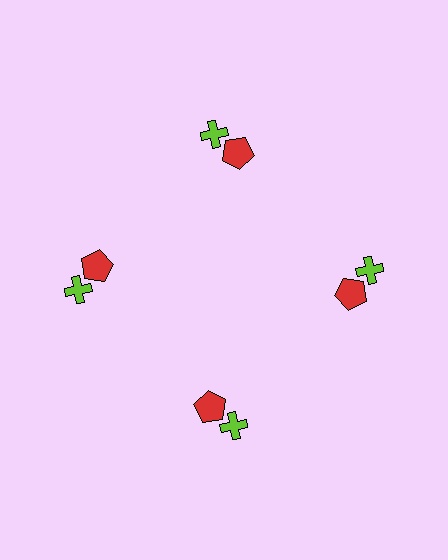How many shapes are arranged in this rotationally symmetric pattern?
There are 8 shapes, arranged in 4 groups of 2.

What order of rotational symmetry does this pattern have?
This pattern has 4-fold rotational symmetry.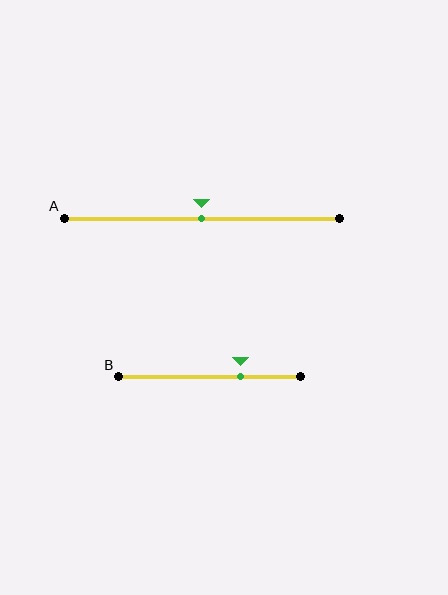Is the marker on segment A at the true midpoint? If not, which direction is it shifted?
Yes, the marker on segment A is at the true midpoint.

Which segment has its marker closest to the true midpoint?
Segment A has its marker closest to the true midpoint.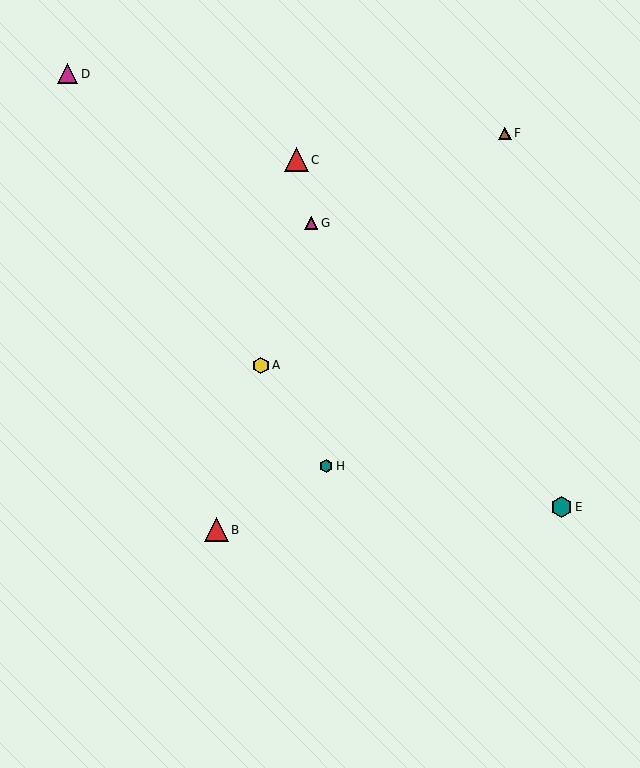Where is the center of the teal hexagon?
The center of the teal hexagon is at (561, 507).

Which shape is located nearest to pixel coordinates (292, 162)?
The red triangle (labeled C) at (296, 160) is nearest to that location.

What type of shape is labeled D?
Shape D is a magenta triangle.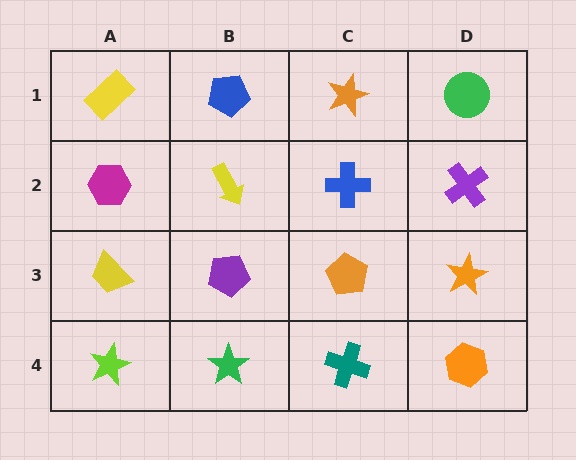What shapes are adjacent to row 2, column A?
A yellow rectangle (row 1, column A), a yellow trapezoid (row 3, column A), a yellow arrow (row 2, column B).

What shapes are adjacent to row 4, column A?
A yellow trapezoid (row 3, column A), a green star (row 4, column B).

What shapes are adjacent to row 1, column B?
A yellow arrow (row 2, column B), a yellow rectangle (row 1, column A), an orange star (row 1, column C).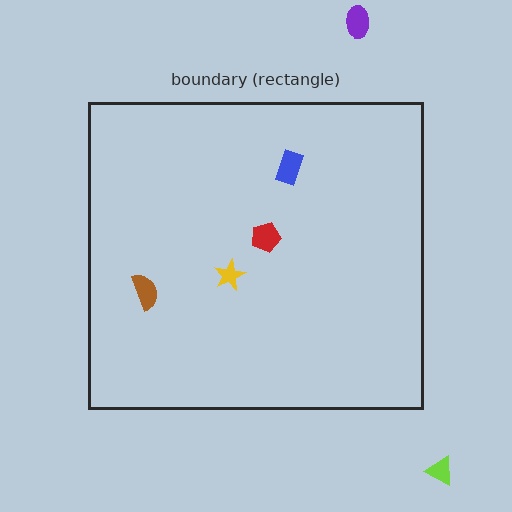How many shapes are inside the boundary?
4 inside, 2 outside.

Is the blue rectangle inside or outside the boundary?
Inside.